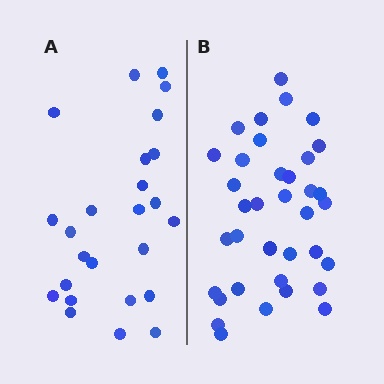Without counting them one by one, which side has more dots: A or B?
Region B (the right region) has more dots.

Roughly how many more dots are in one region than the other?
Region B has roughly 12 or so more dots than region A.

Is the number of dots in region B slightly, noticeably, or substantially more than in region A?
Region B has noticeably more, but not dramatically so. The ratio is roughly 1.4 to 1.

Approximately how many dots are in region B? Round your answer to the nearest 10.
About 40 dots. (The exact count is 36, which rounds to 40.)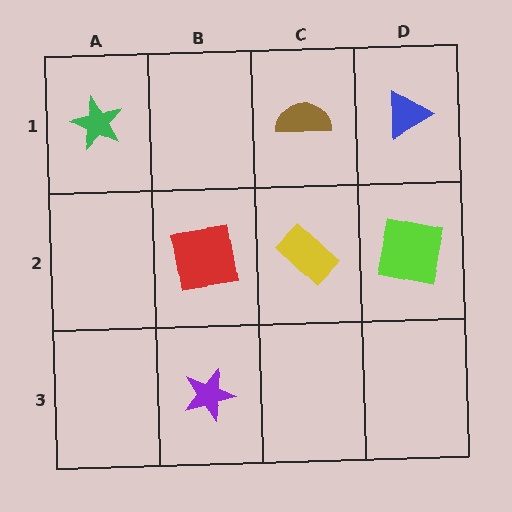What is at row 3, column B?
A purple star.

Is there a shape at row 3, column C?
No, that cell is empty.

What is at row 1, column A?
A green star.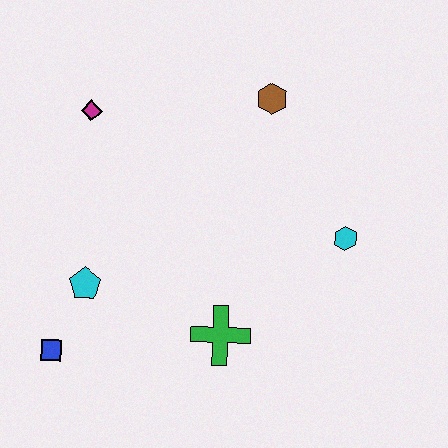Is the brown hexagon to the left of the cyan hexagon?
Yes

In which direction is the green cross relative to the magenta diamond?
The green cross is below the magenta diamond.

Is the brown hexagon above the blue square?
Yes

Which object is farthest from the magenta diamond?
The cyan hexagon is farthest from the magenta diamond.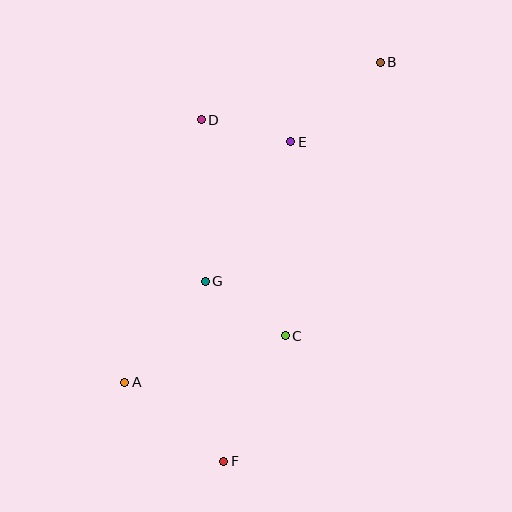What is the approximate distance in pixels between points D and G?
The distance between D and G is approximately 161 pixels.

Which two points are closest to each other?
Points D and E are closest to each other.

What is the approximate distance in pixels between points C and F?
The distance between C and F is approximately 139 pixels.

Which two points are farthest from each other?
Points B and F are farthest from each other.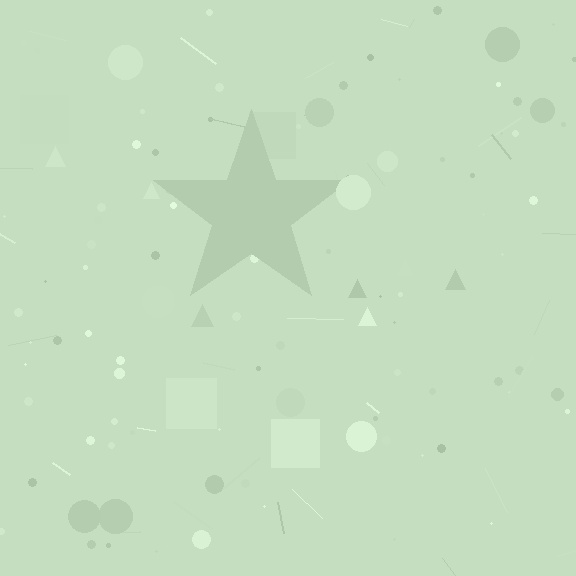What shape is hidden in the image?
A star is hidden in the image.